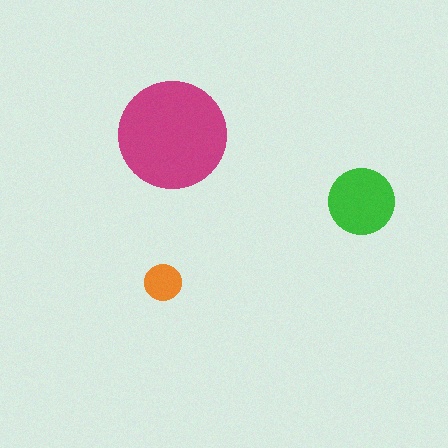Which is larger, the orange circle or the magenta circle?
The magenta one.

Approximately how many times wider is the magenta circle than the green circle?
About 1.5 times wider.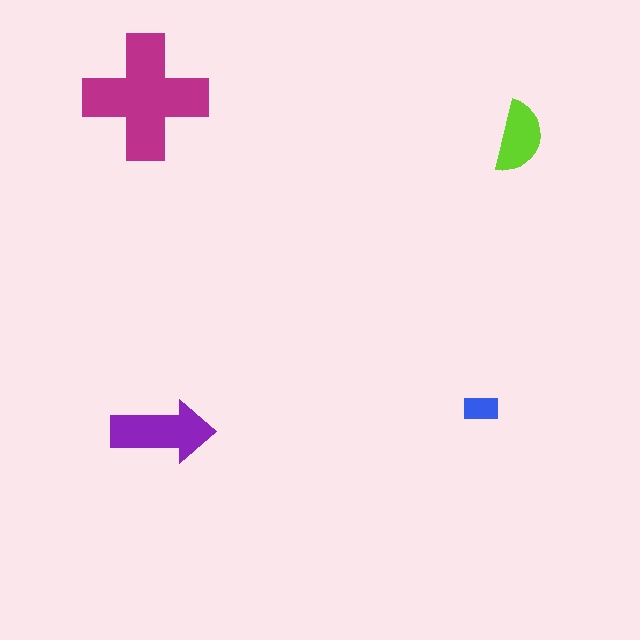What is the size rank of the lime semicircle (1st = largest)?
3rd.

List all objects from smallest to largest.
The blue rectangle, the lime semicircle, the purple arrow, the magenta cross.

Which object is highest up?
The magenta cross is topmost.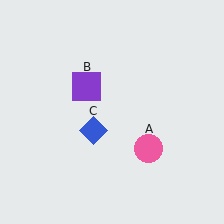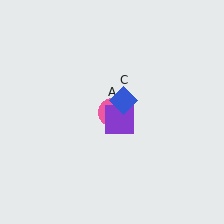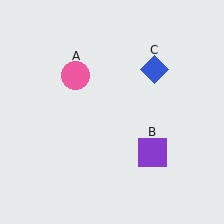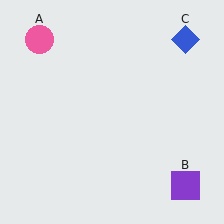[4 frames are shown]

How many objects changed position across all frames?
3 objects changed position: pink circle (object A), purple square (object B), blue diamond (object C).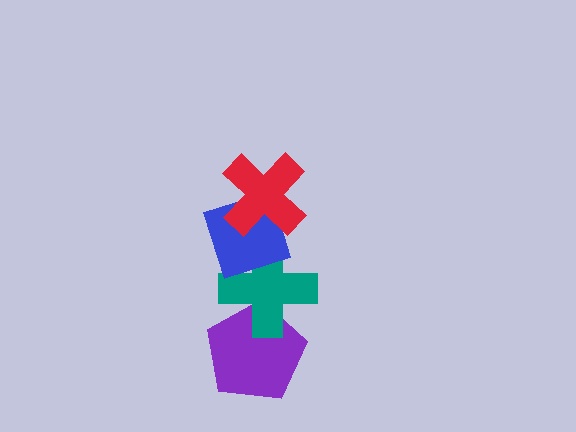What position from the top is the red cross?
The red cross is 1st from the top.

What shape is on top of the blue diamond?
The red cross is on top of the blue diamond.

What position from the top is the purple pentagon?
The purple pentagon is 4th from the top.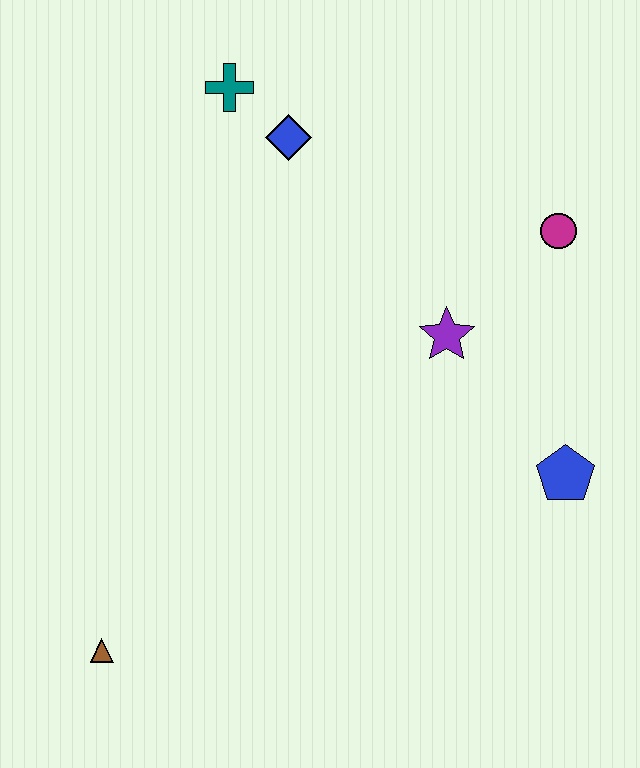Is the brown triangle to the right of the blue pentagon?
No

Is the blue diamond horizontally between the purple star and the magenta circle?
No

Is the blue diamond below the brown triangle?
No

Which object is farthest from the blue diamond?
The brown triangle is farthest from the blue diamond.